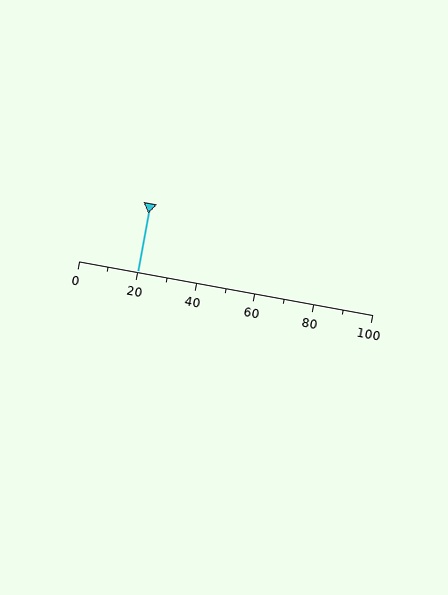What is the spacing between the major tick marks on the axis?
The major ticks are spaced 20 apart.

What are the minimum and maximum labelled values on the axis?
The axis runs from 0 to 100.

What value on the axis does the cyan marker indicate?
The marker indicates approximately 20.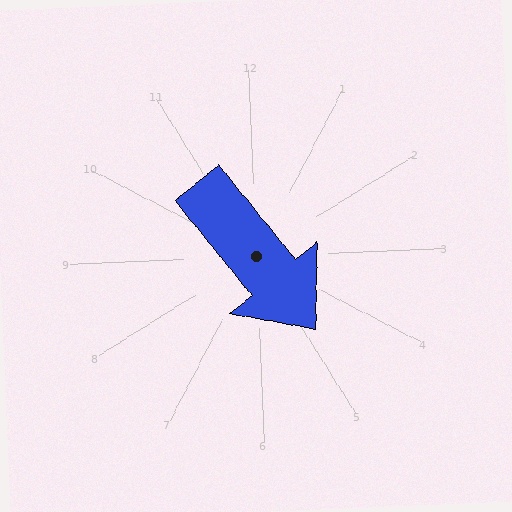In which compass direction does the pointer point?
Southeast.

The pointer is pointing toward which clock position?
Roughly 5 o'clock.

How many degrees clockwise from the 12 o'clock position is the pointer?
Approximately 143 degrees.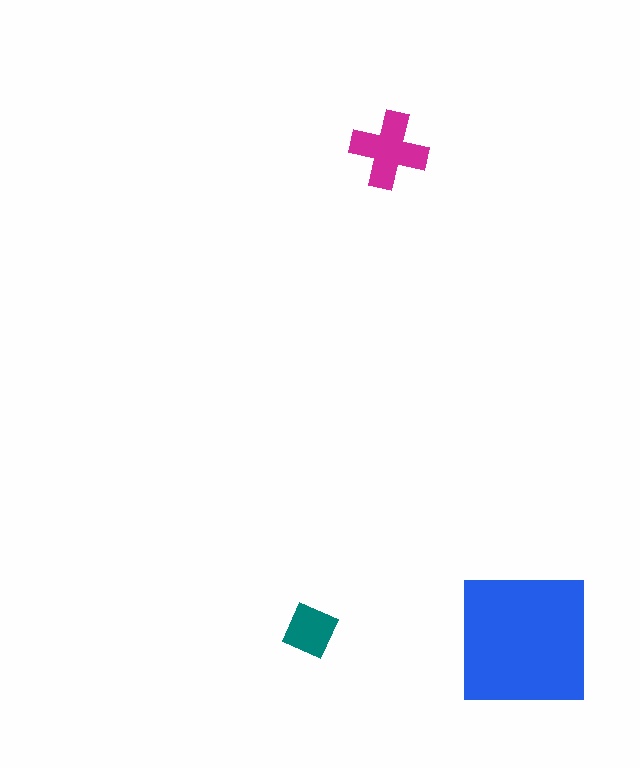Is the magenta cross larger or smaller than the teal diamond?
Larger.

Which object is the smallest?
The teal diamond.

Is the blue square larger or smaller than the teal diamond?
Larger.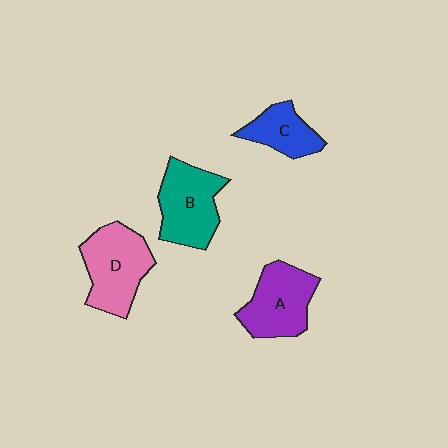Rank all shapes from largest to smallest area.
From largest to smallest: D (pink), B (teal), A (purple), C (blue).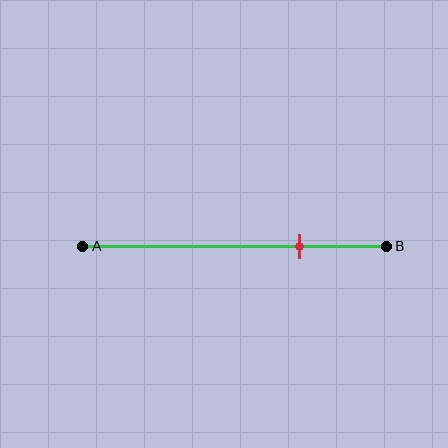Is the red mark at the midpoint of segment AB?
No, the mark is at about 70% from A, not at the 50% midpoint.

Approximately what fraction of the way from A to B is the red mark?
The red mark is approximately 70% of the way from A to B.